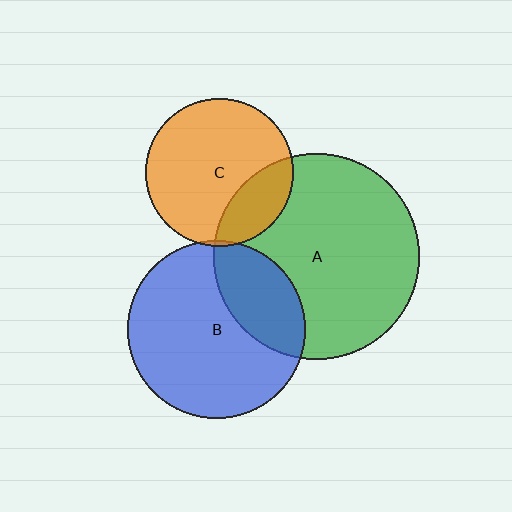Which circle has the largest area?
Circle A (green).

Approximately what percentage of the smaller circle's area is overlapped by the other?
Approximately 25%.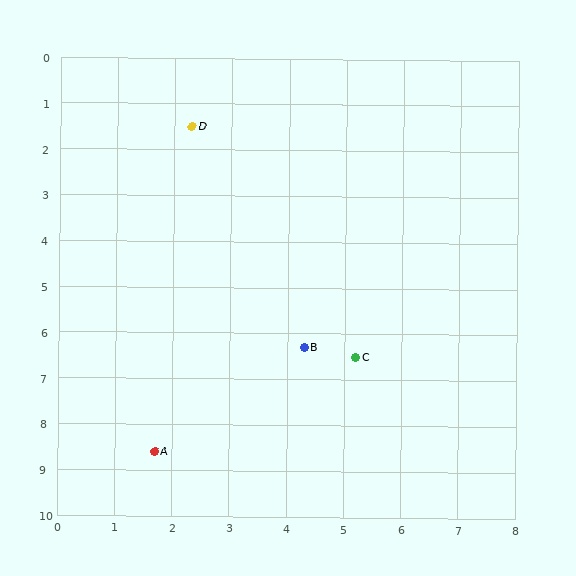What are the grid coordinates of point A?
Point A is at approximately (1.7, 8.6).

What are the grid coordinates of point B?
Point B is at approximately (4.3, 6.3).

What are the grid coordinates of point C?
Point C is at approximately (5.2, 6.5).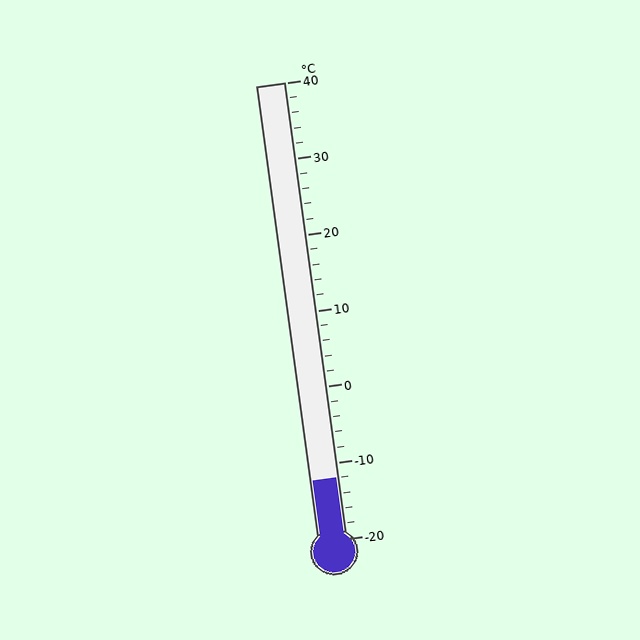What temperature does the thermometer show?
The thermometer shows approximately -12°C.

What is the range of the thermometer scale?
The thermometer scale ranges from -20°C to 40°C.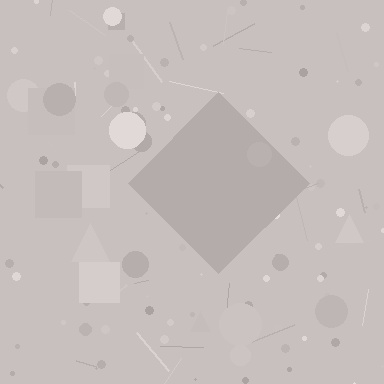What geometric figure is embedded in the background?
A diamond is embedded in the background.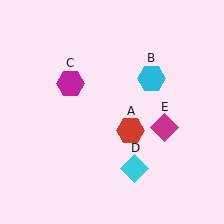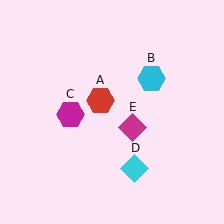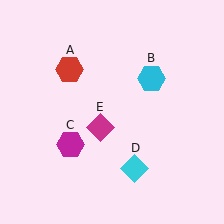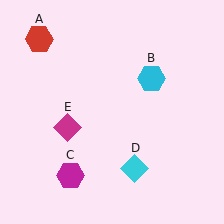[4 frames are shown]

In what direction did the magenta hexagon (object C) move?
The magenta hexagon (object C) moved down.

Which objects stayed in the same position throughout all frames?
Cyan hexagon (object B) and cyan diamond (object D) remained stationary.